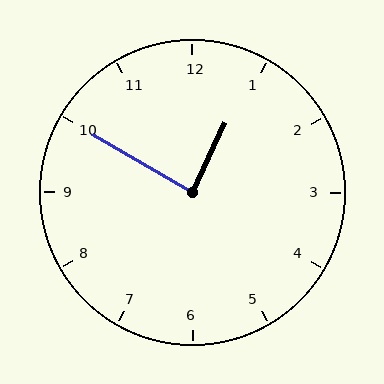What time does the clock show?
12:50.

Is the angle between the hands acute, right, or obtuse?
It is right.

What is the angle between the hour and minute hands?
Approximately 85 degrees.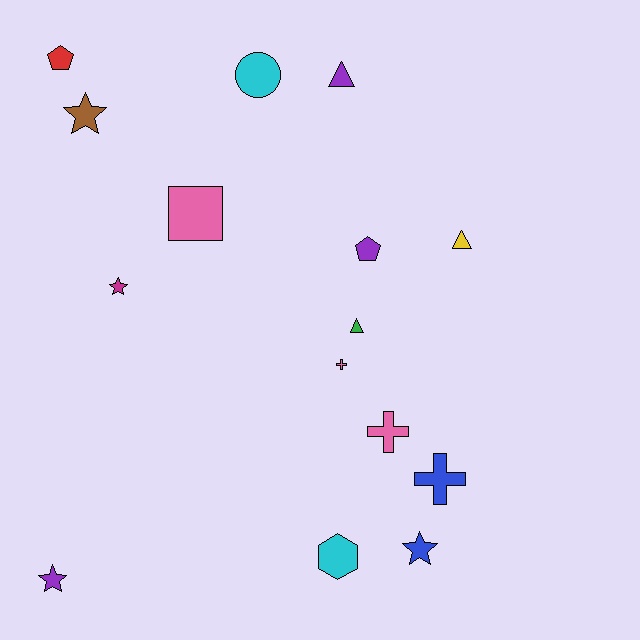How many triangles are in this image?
There are 3 triangles.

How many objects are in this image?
There are 15 objects.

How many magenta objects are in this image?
There is 1 magenta object.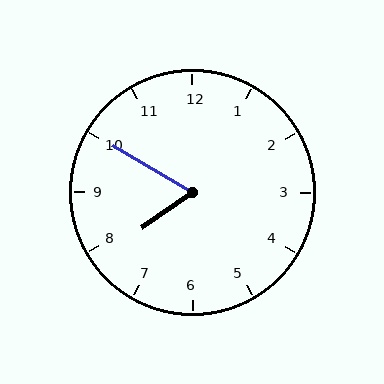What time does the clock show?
7:50.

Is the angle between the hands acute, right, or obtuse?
It is acute.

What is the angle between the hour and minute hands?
Approximately 65 degrees.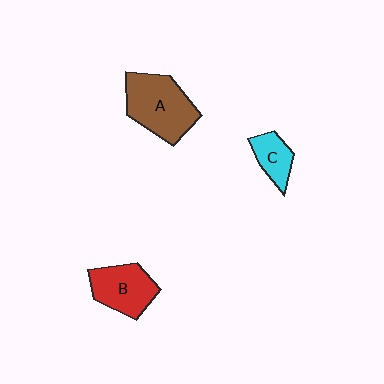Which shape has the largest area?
Shape A (brown).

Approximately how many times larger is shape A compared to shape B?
Approximately 1.3 times.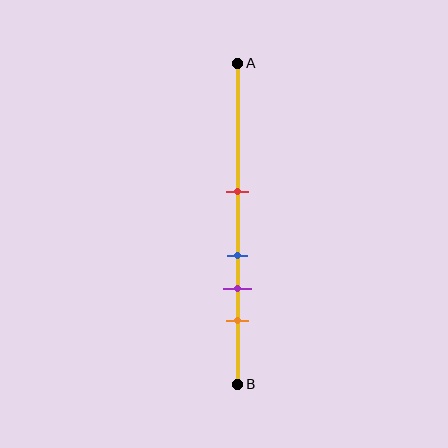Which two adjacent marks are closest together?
The blue and purple marks are the closest adjacent pair.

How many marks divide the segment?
There are 4 marks dividing the segment.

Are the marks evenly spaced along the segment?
No, the marks are not evenly spaced.